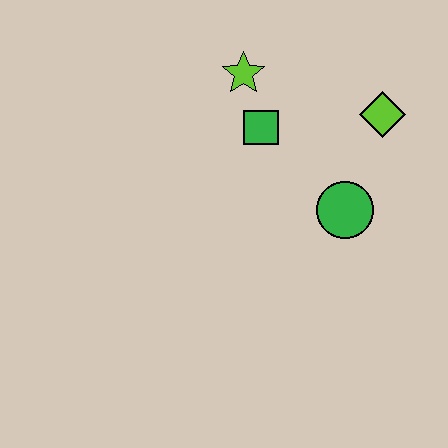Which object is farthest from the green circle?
The lime star is farthest from the green circle.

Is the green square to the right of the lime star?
Yes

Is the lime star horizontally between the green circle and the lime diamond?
No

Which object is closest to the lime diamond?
The green circle is closest to the lime diamond.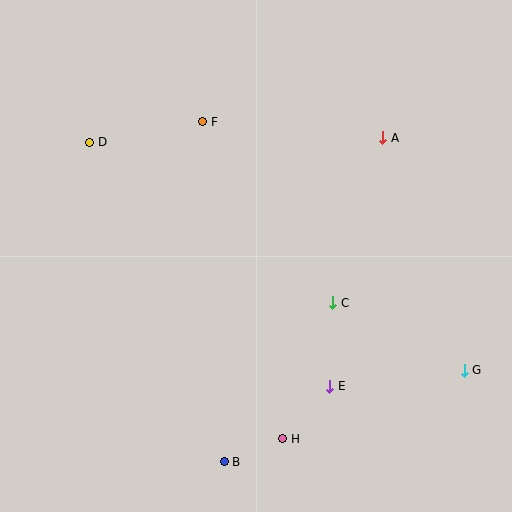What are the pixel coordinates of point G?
Point G is at (464, 370).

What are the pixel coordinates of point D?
Point D is at (90, 142).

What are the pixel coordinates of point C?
Point C is at (333, 303).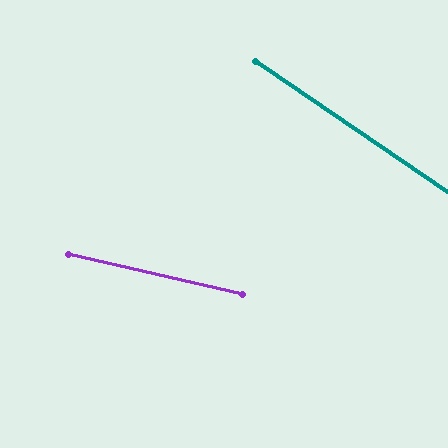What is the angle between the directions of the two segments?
Approximately 21 degrees.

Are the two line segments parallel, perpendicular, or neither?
Neither parallel nor perpendicular — they differ by about 21°.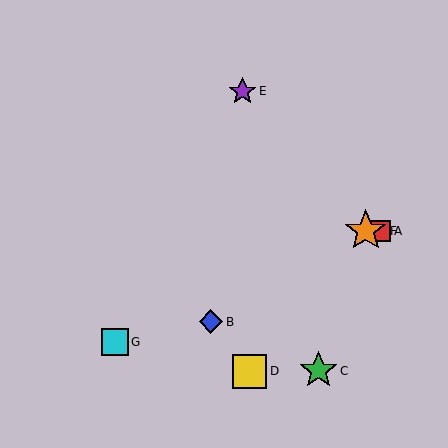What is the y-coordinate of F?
Object F is at y≈231.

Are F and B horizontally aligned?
No, F is at y≈231 and B is at y≈322.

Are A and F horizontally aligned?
Yes, both are at y≈231.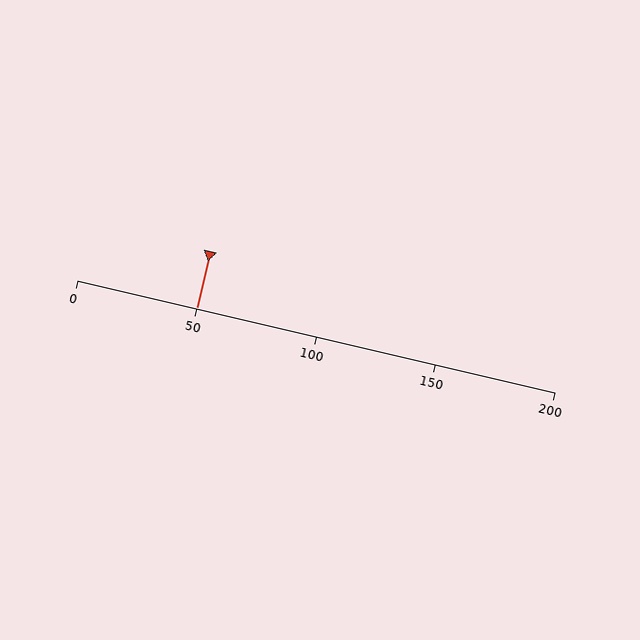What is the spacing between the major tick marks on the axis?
The major ticks are spaced 50 apart.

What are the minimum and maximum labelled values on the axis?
The axis runs from 0 to 200.